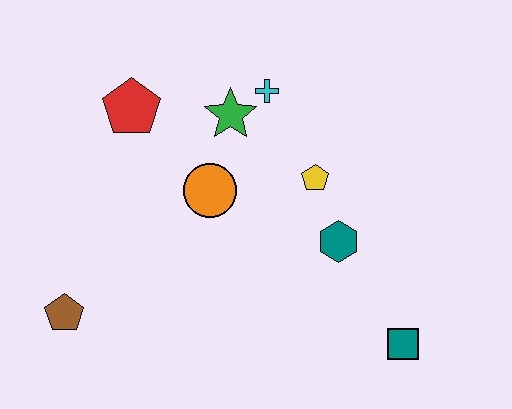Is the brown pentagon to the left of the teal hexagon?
Yes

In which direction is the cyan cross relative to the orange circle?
The cyan cross is above the orange circle.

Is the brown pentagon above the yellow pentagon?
No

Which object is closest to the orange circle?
The green star is closest to the orange circle.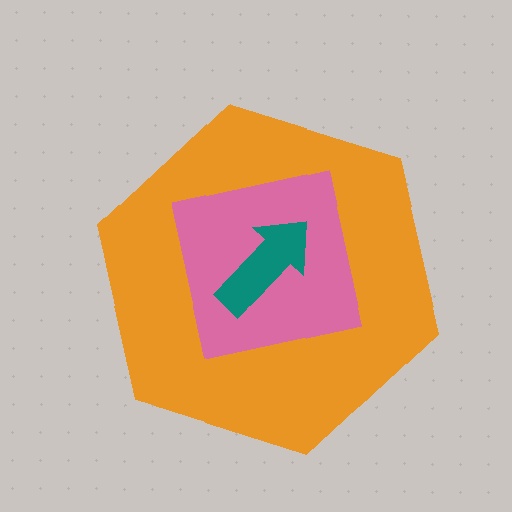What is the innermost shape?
The teal arrow.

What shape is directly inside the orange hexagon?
The pink square.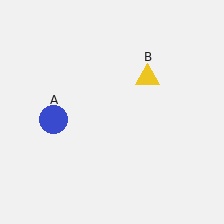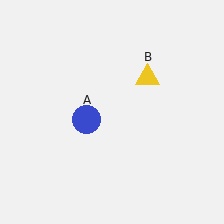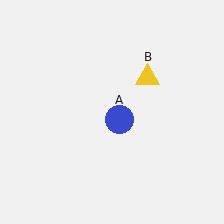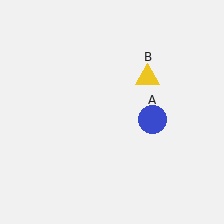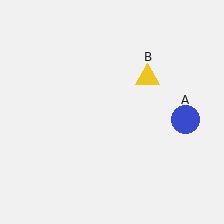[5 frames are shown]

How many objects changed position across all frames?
1 object changed position: blue circle (object A).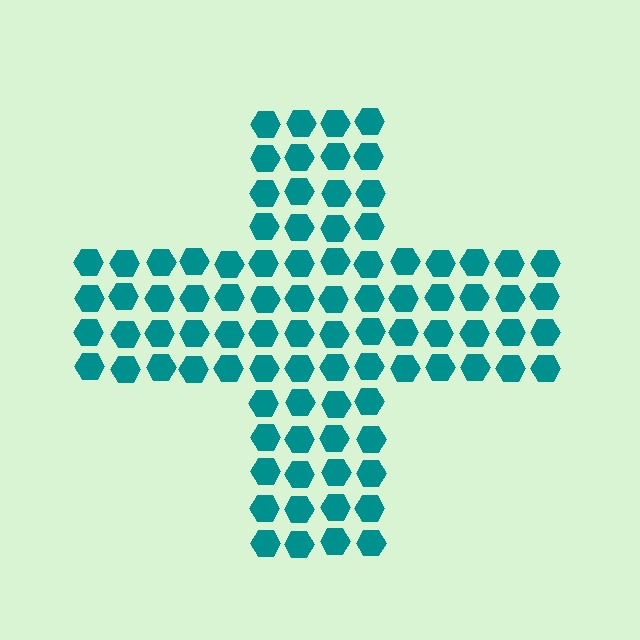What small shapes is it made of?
It is made of small hexagons.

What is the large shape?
The large shape is a cross.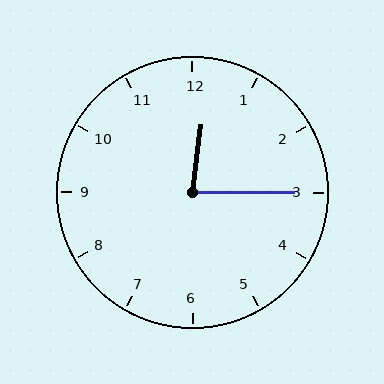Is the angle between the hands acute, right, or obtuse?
It is acute.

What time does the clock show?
12:15.